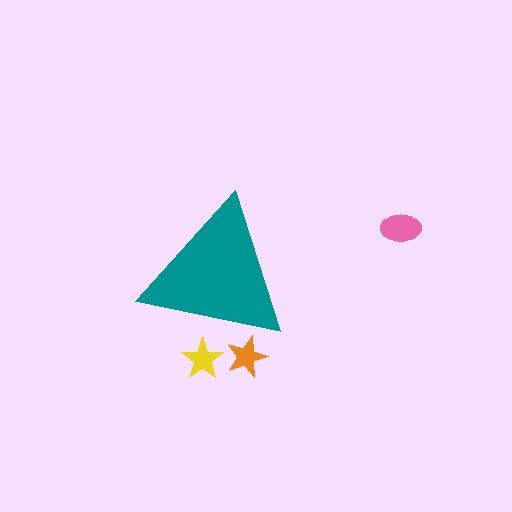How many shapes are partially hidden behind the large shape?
2 shapes are partially hidden.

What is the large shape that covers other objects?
A teal triangle.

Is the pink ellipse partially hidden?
No, the pink ellipse is fully visible.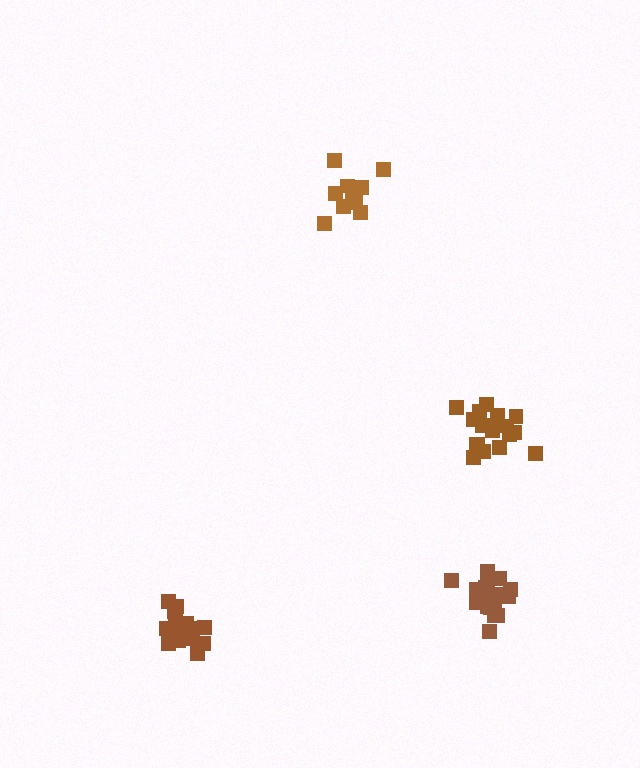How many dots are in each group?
Group 1: 13 dots, Group 2: 18 dots, Group 3: 19 dots, Group 4: 18 dots (68 total).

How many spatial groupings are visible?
There are 4 spatial groupings.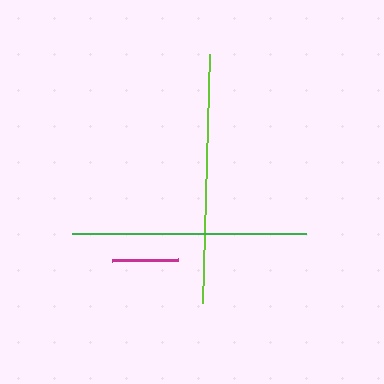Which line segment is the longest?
The lime line is the longest at approximately 249 pixels.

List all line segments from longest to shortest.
From longest to shortest: lime, green, magenta.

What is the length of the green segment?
The green segment is approximately 234 pixels long.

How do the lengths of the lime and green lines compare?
The lime and green lines are approximately the same length.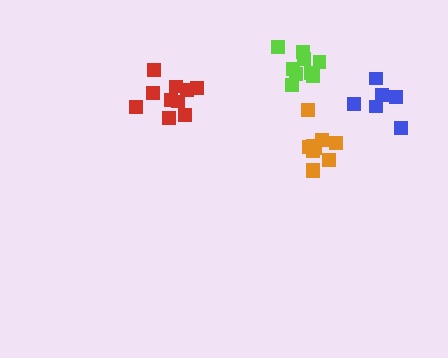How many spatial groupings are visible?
There are 4 spatial groupings.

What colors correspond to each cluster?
The clusters are colored: orange, lime, red, blue.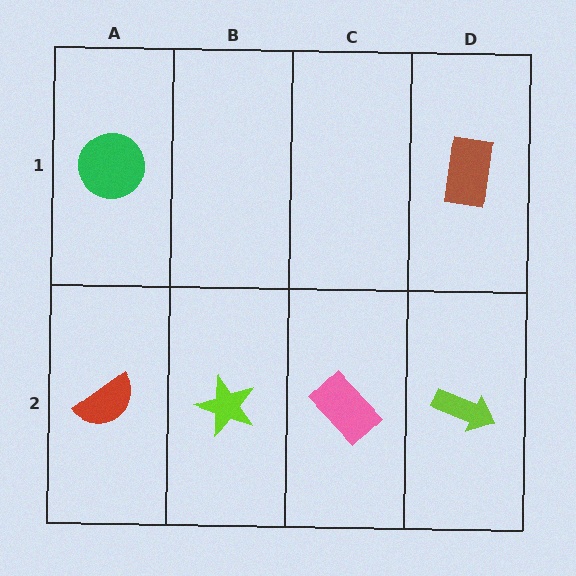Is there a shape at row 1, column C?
No, that cell is empty.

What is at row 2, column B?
A lime star.